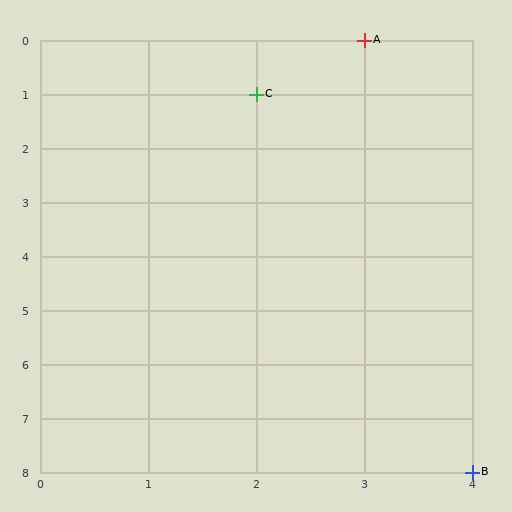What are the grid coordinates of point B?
Point B is at grid coordinates (4, 8).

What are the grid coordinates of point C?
Point C is at grid coordinates (2, 1).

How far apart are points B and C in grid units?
Points B and C are 2 columns and 7 rows apart (about 7.3 grid units diagonally).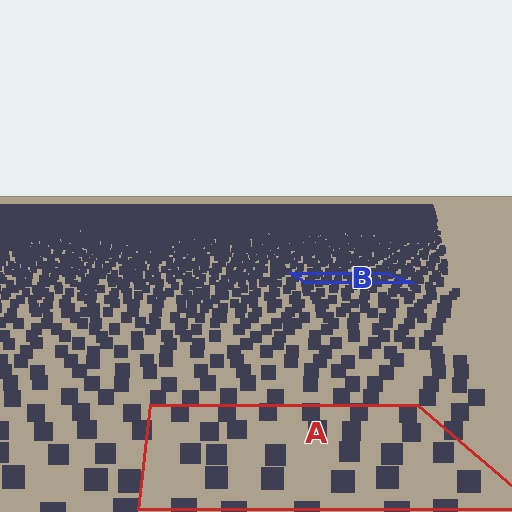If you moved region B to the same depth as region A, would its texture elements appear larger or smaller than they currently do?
They would appear larger. At a closer depth, the same texture elements are projected at a bigger on-screen size.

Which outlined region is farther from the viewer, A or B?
Region B is farther from the viewer — the texture elements inside it appear smaller and more densely packed.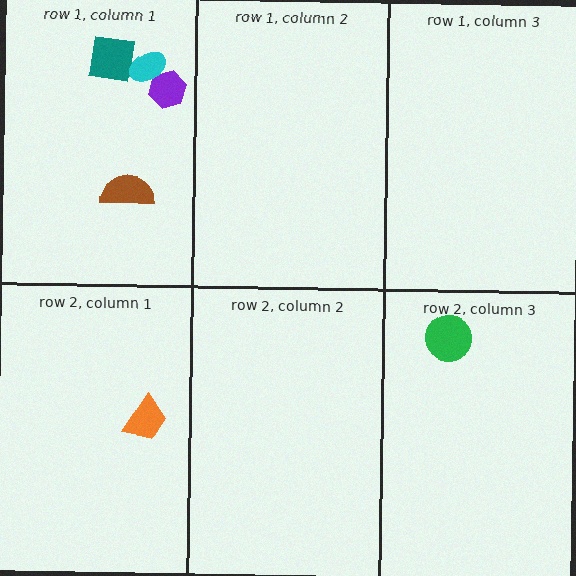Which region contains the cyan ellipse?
The row 1, column 1 region.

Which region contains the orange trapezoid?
The row 2, column 1 region.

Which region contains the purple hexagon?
The row 1, column 1 region.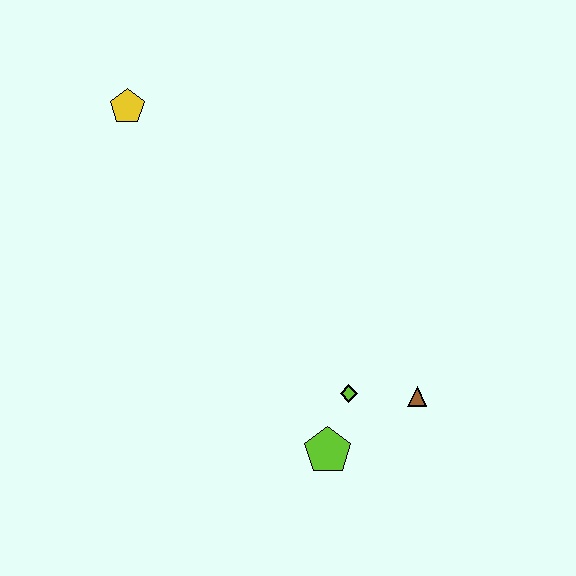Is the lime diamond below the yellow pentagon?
Yes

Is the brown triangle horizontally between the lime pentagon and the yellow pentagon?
No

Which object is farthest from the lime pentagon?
The yellow pentagon is farthest from the lime pentagon.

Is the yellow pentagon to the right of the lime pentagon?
No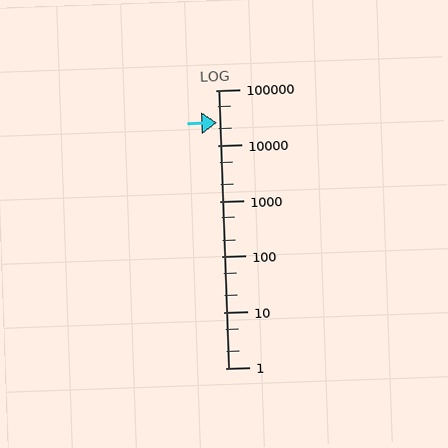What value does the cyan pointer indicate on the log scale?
The pointer indicates approximately 26000.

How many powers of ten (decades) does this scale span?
The scale spans 5 decades, from 1 to 100000.